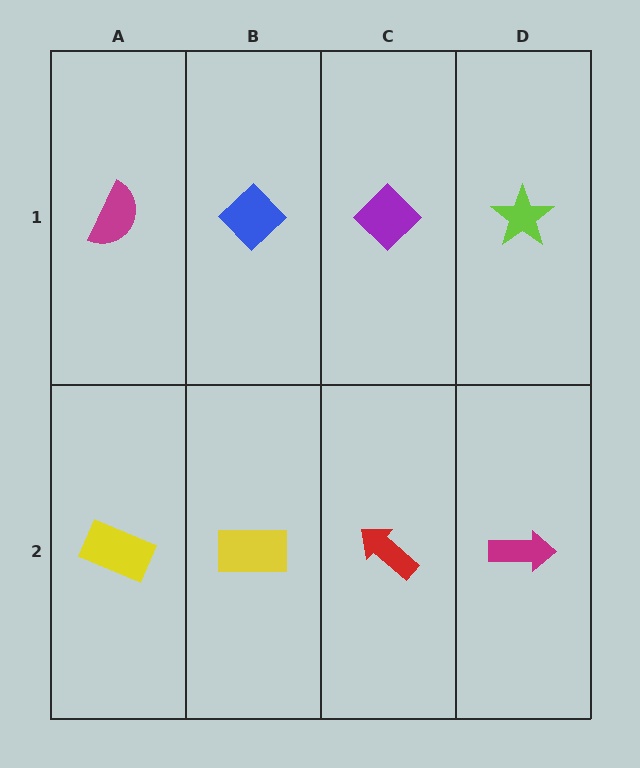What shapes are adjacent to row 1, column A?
A yellow rectangle (row 2, column A), a blue diamond (row 1, column B).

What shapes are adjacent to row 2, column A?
A magenta semicircle (row 1, column A), a yellow rectangle (row 2, column B).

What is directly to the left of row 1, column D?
A purple diamond.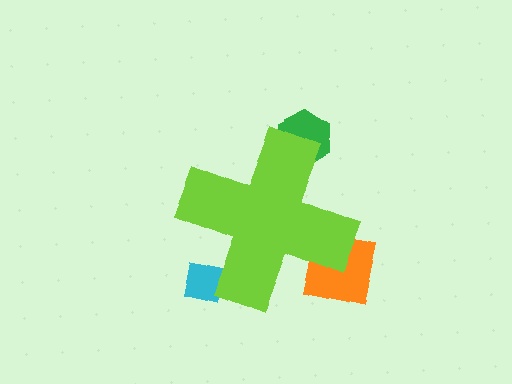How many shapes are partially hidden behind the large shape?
3 shapes are partially hidden.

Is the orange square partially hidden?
Yes, the orange square is partially hidden behind the lime cross.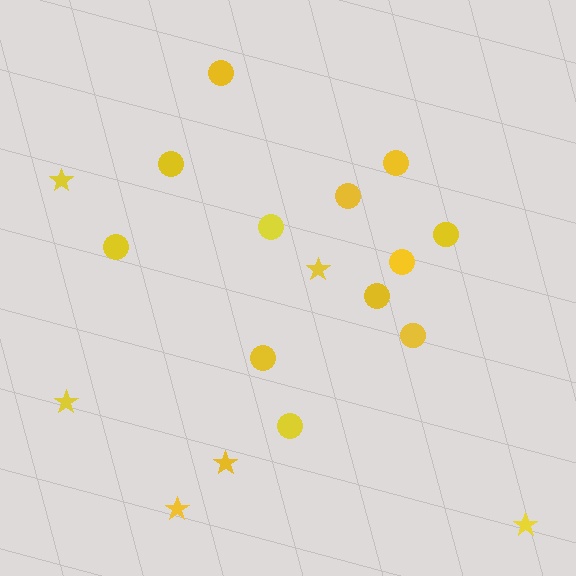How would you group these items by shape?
There are 2 groups: one group of stars (6) and one group of circles (12).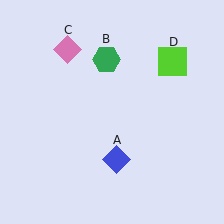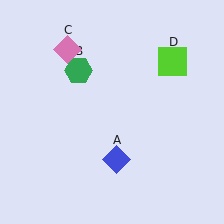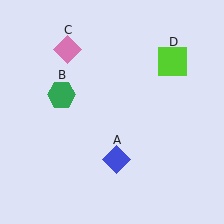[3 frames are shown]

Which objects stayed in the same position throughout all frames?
Blue diamond (object A) and pink diamond (object C) and lime square (object D) remained stationary.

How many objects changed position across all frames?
1 object changed position: green hexagon (object B).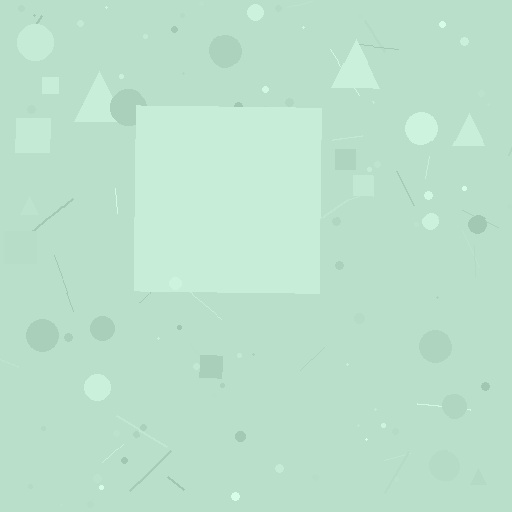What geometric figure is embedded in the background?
A square is embedded in the background.